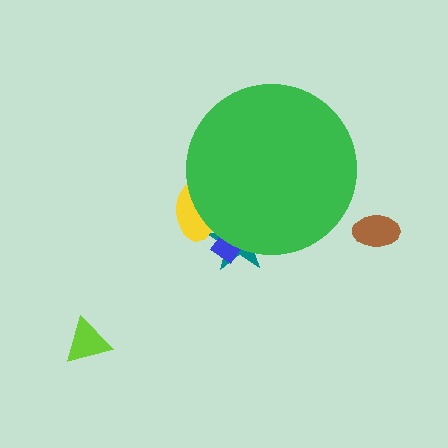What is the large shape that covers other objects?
A green circle.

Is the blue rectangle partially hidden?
Yes, the blue rectangle is partially hidden behind the green circle.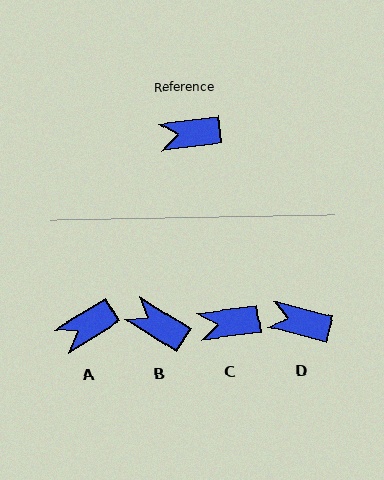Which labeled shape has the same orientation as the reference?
C.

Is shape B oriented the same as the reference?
No, it is off by about 40 degrees.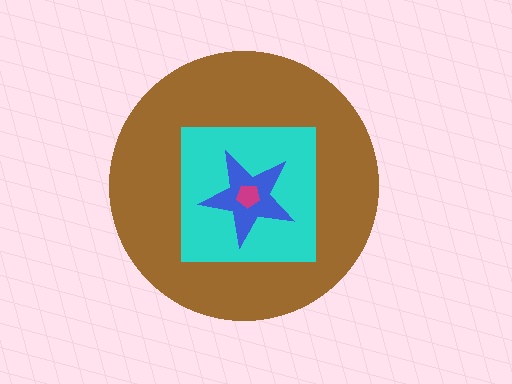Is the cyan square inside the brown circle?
Yes.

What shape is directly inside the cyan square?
The blue star.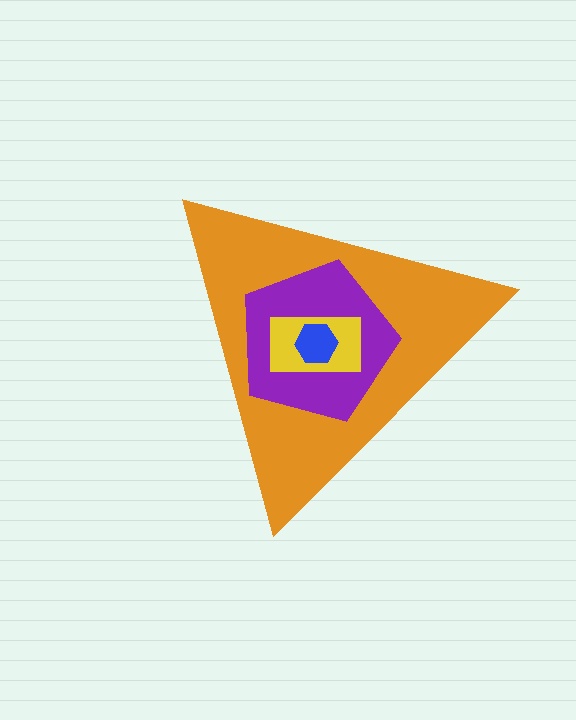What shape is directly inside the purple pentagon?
The yellow rectangle.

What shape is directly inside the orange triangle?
The purple pentagon.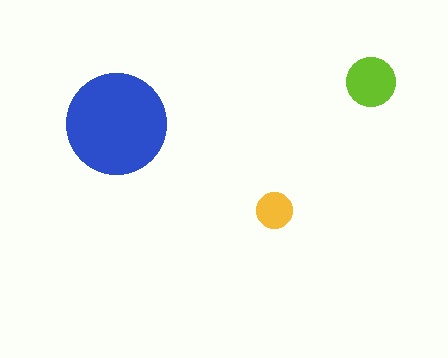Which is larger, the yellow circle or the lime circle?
The lime one.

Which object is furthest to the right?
The lime circle is rightmost.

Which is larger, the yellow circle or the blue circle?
The blue one.